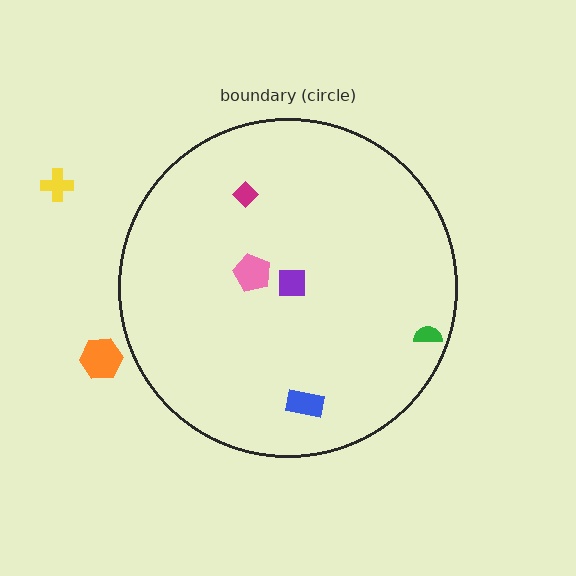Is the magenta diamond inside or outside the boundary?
Inside.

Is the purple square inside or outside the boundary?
Inside.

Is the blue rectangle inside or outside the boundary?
Inside.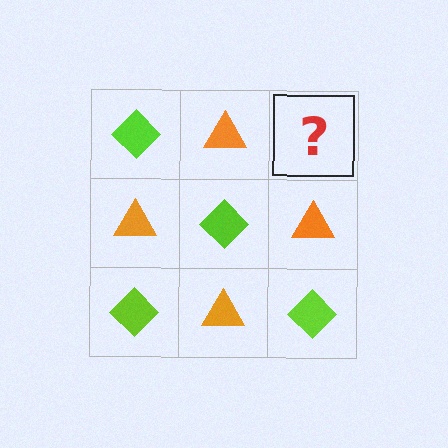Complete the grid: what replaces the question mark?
The question mark should be replaced with a lime diamond.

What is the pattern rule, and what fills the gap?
The rule is that it alternates lime diamond and orange triangle in a checkerboard pattern. The gap should be filled with a lime diamond.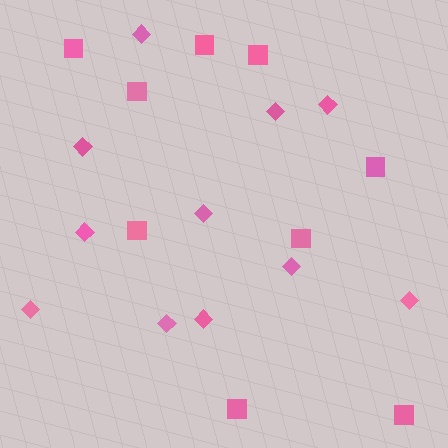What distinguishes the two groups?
There are 2 groups: one group of squares (9) and one group of diamonds (11).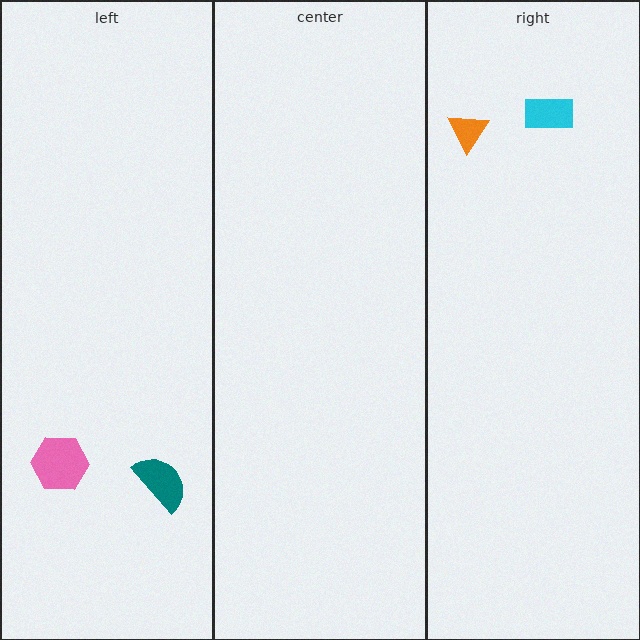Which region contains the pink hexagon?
The left region.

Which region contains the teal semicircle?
The left region.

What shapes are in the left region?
The pink hexagon, the teal semicircle.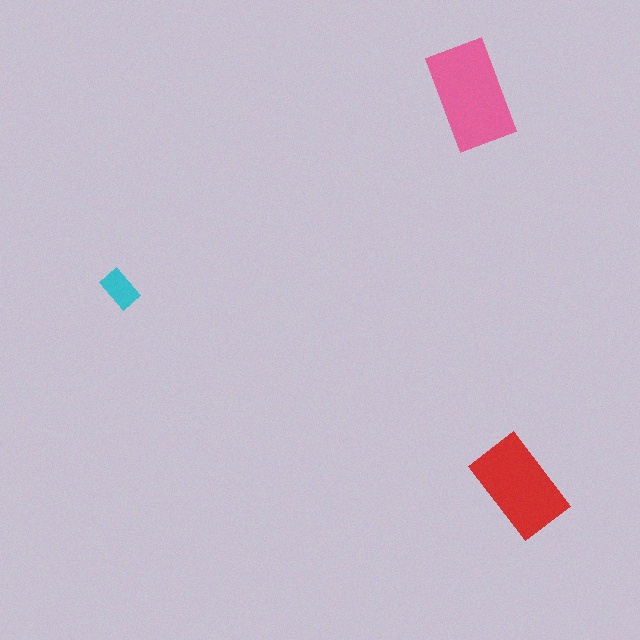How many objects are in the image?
There are 3 objects in the image.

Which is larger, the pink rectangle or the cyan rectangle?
The pink one.